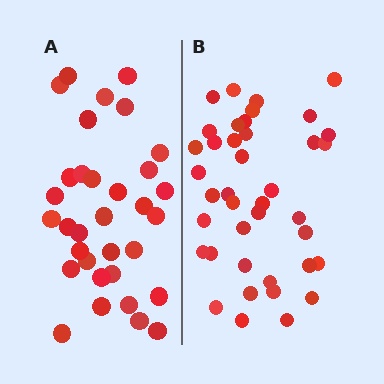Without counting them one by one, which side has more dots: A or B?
Region B (the right region) has more dots.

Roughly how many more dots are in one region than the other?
Region B has roughly 8 or so more dots than region A.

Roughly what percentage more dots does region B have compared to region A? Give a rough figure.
About 20% more.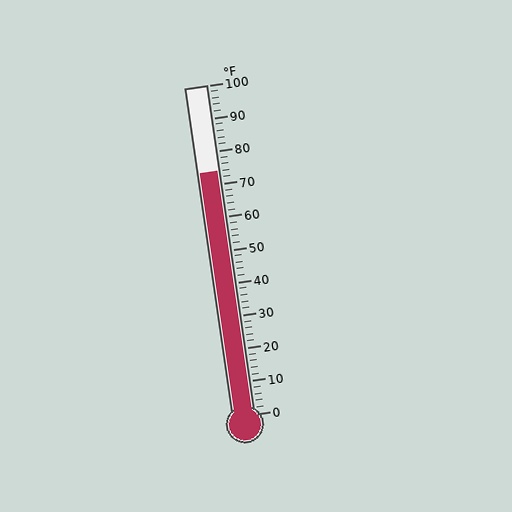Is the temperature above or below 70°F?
The temperature is above 70°F.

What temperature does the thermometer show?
The thermometer shows approximately 74°F.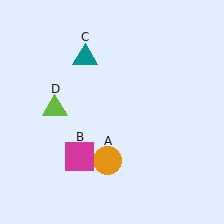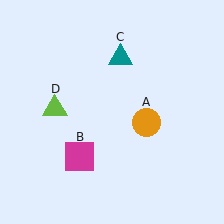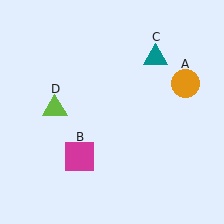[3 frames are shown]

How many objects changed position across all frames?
2 objects changed position: orange circle (object A), teal triangle (object C).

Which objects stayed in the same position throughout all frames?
Magenta square (object B) and lime triangle (object D) remained stationary.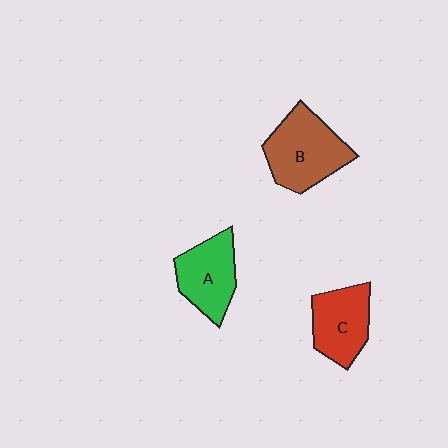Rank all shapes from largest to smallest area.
From largest to smallest: B (brown), A (green), C (red).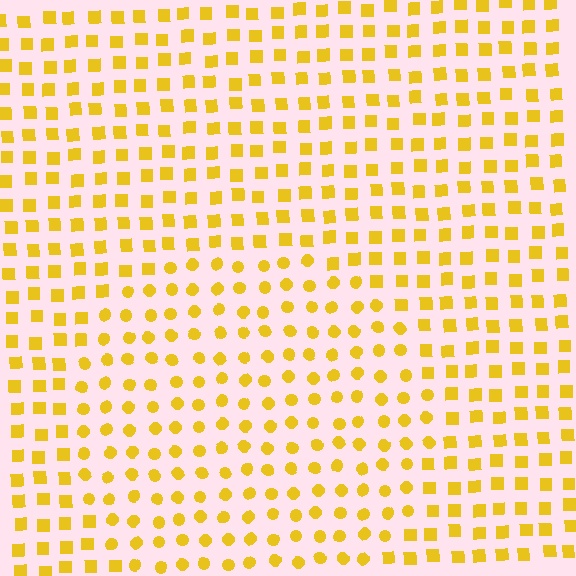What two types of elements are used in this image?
The image uses circles inside the circle region and squares outside it.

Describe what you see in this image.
The image is filled with small yellow elements arranged in a uniform grid. A circle-shaped region contains circles, while the surrounding area contains squares. The boundary is defined purely by the change in element shape.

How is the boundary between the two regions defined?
The boundary is defined by a change in element shape: circles inside vs. squares outside. All elements share the same color and spacing.